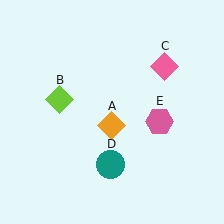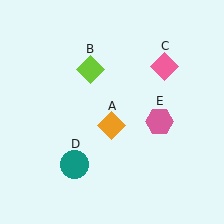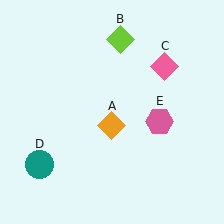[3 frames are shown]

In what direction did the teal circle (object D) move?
The teal circle (object D) moved left.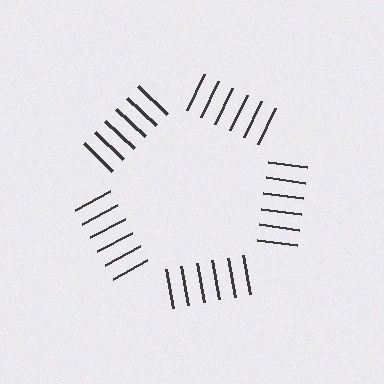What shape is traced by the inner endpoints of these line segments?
An illusory pentagon — the line segments terminate on its edges but no continuous stroke is drawn.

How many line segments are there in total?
30 — 6 along each of the 5 edges.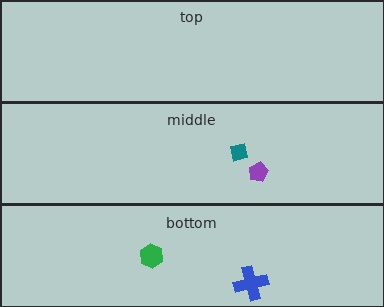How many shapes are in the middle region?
2.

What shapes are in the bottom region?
The green hexagon, the blue cross.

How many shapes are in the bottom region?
2.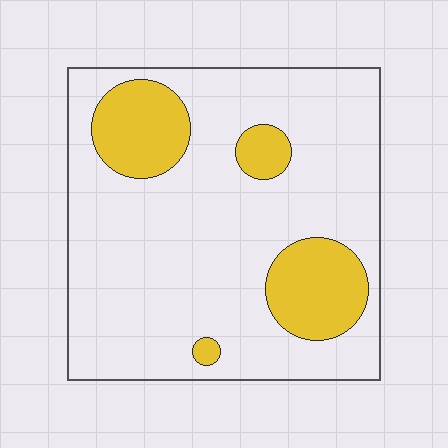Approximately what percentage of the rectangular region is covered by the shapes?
Approximately 20%.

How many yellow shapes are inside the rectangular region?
4.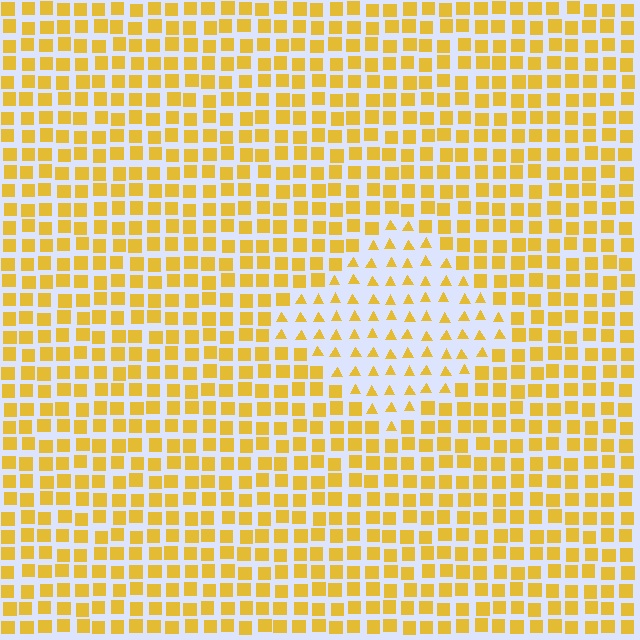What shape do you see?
I see a diamond.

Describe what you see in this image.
The image is filled with small yellow elements arranged in a uniform grid. A diamond-shaped region contains triangles, while the surrounding area contains squares. The boundary is defined purely by the change in element shape.